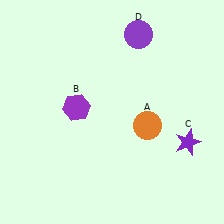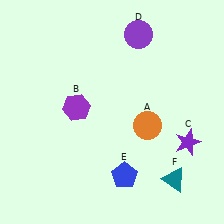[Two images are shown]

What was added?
A blue pentagon (E), a teal triangle (F) were added in Image 2.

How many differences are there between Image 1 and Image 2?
There are 2 differences between the two images.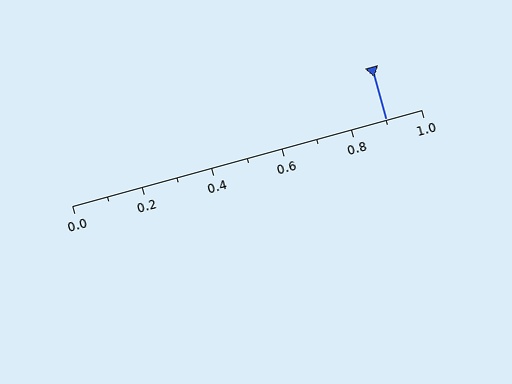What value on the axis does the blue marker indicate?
The marker indicates approximately 0.9.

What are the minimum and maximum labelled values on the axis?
The axis runs from 0.0 to 1.0.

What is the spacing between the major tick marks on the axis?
The major ticks are spaced 0.2 apart.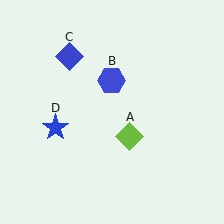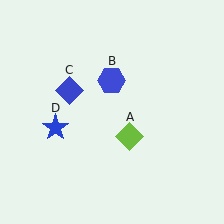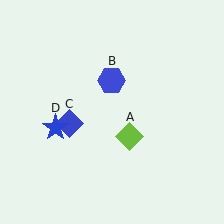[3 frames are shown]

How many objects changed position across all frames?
1 object changed position: blue diamond (object C).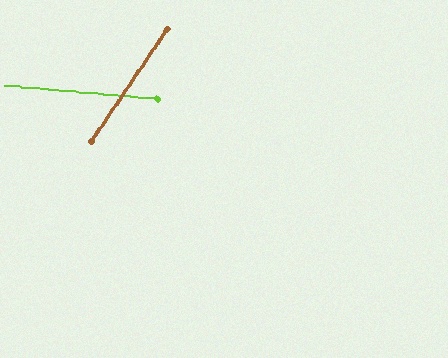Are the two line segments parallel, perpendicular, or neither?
Neither parallel nor perpendicular — they differ by about 61°.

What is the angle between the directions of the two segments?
Approximately 61 degrees.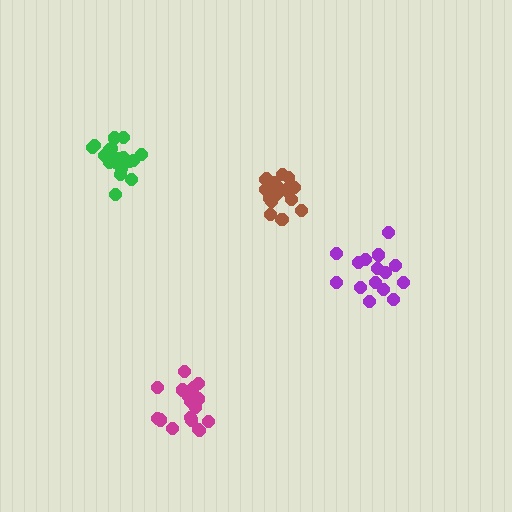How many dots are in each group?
Group 1: 19 dots, Group 2: 19 dots, Group 3: 19 dots, Group 4: 15 dots (72 total).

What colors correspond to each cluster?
The clusters are colored: brown, magenta, green, purple.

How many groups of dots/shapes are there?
There are 4 groups.